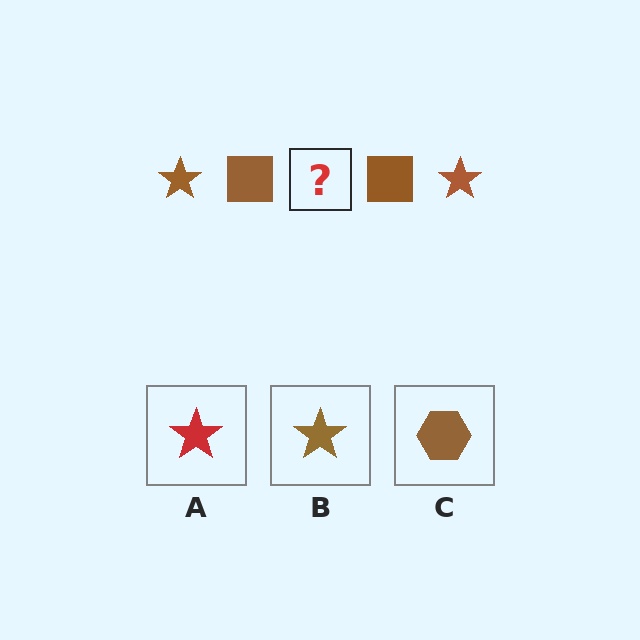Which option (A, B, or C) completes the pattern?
B.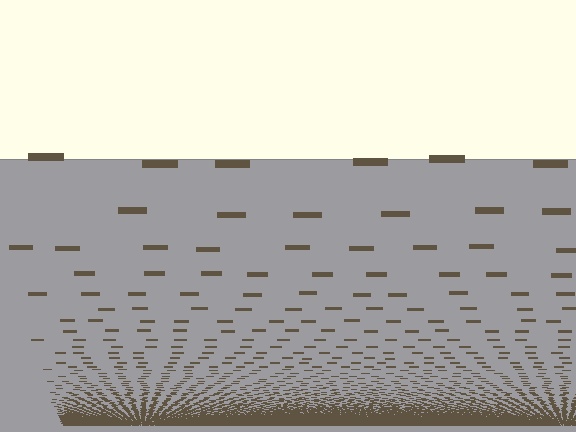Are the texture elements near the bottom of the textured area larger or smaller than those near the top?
Smaller. The gradient is inverted — elements near the bottom are smaller and denser.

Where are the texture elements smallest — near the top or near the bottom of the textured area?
Near the bottom.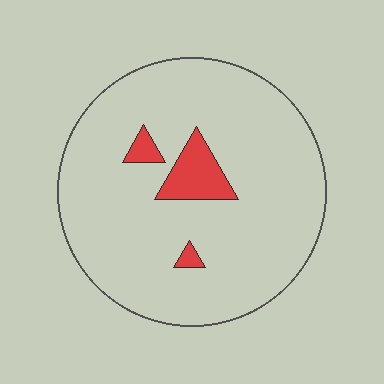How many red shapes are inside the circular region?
3.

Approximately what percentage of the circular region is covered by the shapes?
Approximately 10%.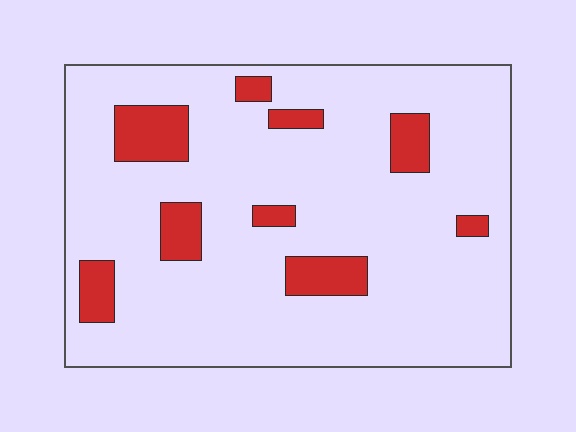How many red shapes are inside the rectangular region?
9.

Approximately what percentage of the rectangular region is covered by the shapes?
Approximately 15%.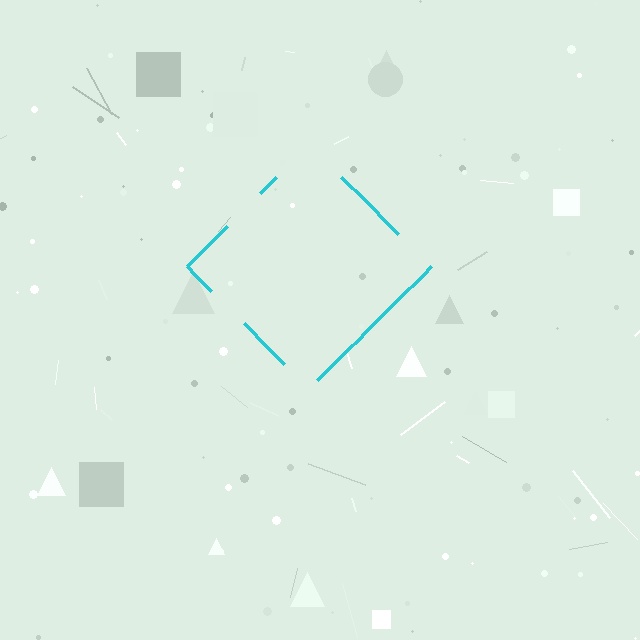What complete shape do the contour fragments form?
The contour fragments form a diamond.